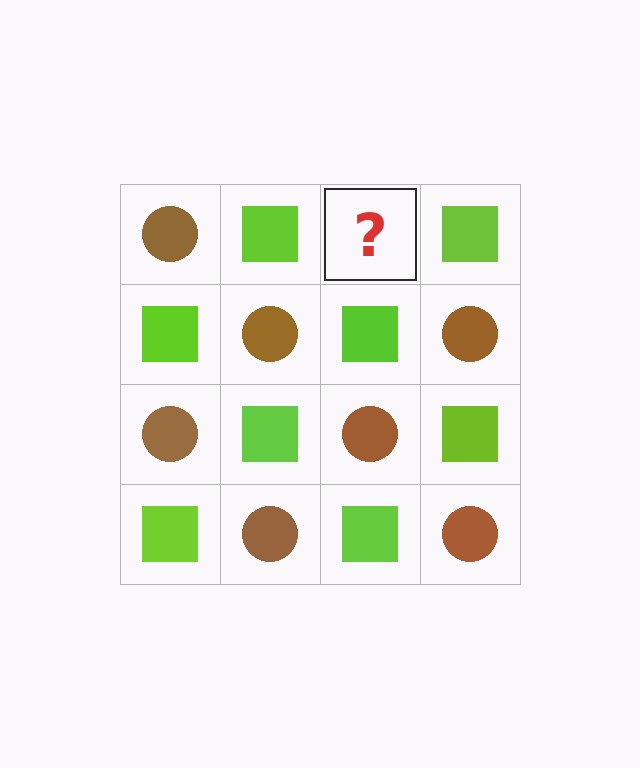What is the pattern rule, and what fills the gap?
The rule is that it alternates brown circle and lime square in a checkerboard pattern. The gap should be filled with a brown circle.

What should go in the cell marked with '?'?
The missing cell should contain a brown circle.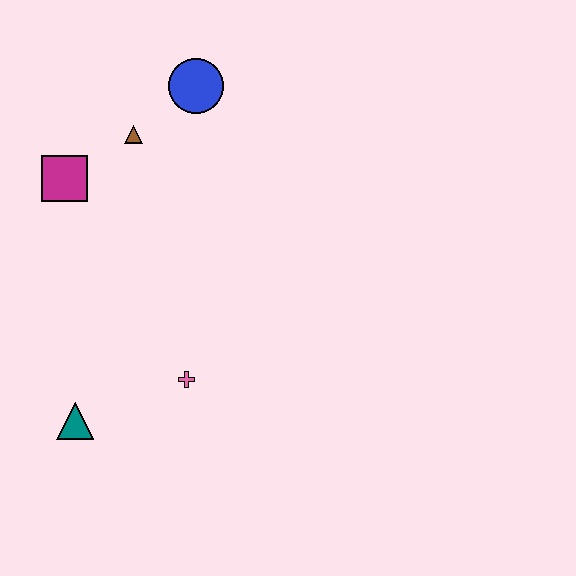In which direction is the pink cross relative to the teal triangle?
The pink cross is to the right of the teal triangle.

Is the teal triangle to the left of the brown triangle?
Yes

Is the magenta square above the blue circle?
No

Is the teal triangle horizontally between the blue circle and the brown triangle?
No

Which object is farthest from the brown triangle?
The teal triangle is farthest from the brown triangle.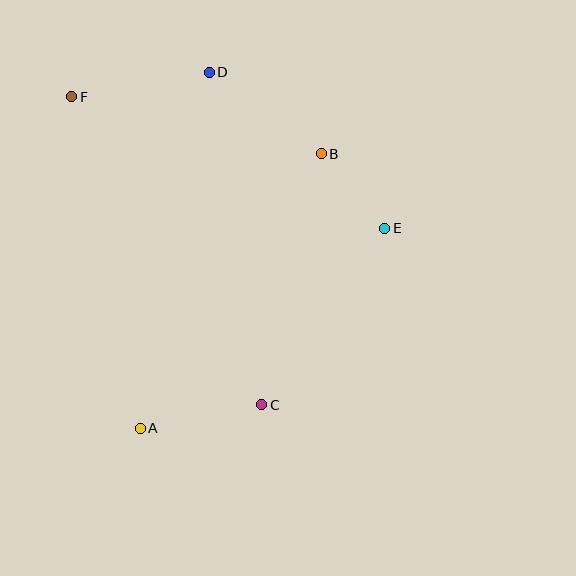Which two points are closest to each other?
Points B and E are closest to each other.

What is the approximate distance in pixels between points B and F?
The distance between B and F is approximately 256 pixels.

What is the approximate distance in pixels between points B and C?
The distance between B and C is approximately 258 pixels.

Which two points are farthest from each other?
Points A and D are farthest from each other.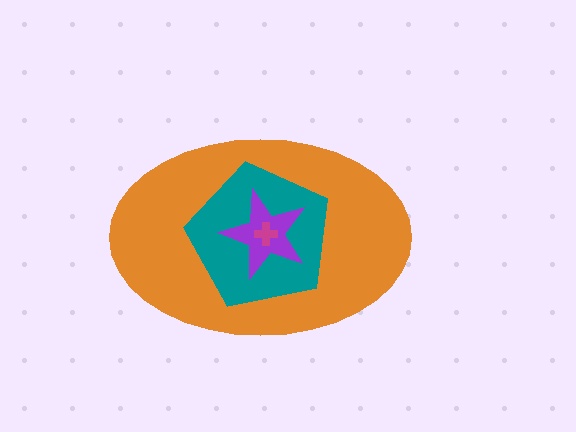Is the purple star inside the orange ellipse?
Yes.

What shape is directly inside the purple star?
The magenta cross.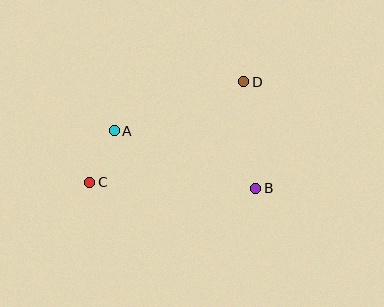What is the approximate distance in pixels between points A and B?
The distance between A and B is approximately 152 pixels.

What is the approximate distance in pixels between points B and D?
The distance between B and D is approximately 107 pixels.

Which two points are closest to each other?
Points A and C are closest to each other.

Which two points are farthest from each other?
Points C and D are farthest from each other.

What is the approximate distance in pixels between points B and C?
The distance between B and C is approximately 166 pixels.